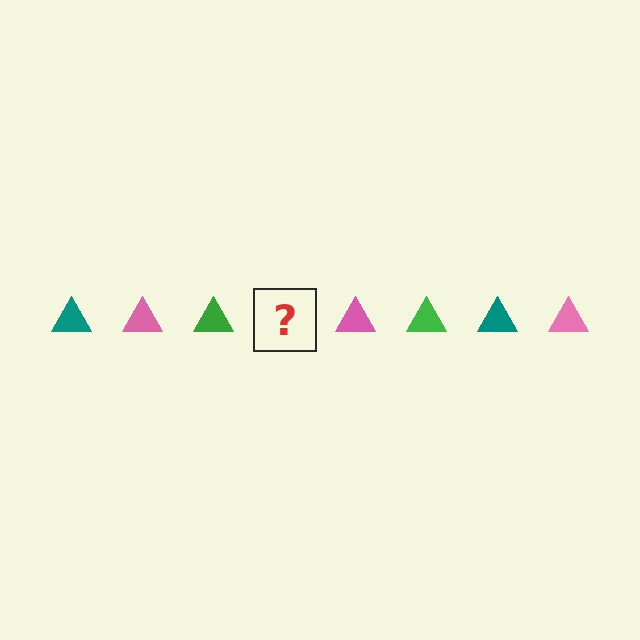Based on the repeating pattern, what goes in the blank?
The blank should be a teal triangle.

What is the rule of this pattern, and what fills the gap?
The rule is that the pattern cycles through teal, pink, green triangles. The gap should be filled with a teal triangle.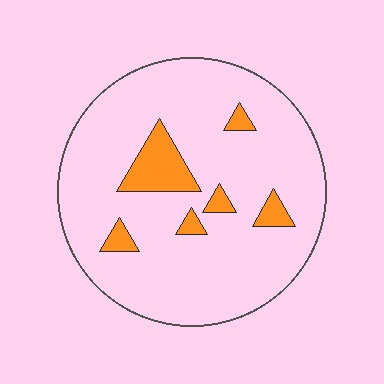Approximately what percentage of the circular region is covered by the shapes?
Approximately 10%.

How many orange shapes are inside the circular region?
6.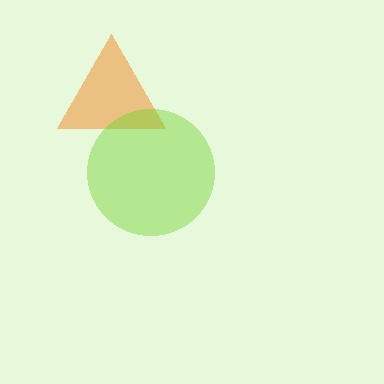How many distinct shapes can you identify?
There are 2 distinct shapes: an orange triangle, a lime circle.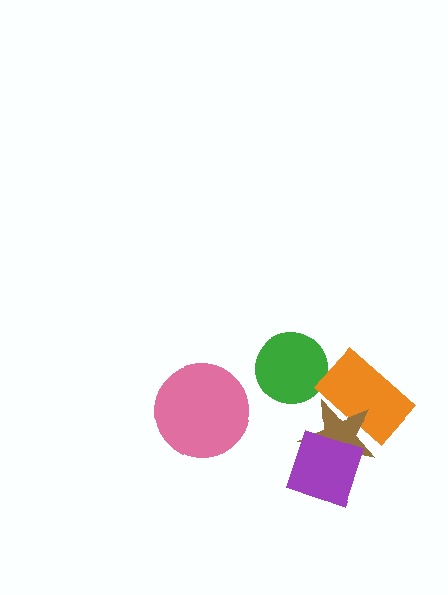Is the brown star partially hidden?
Yes, it is partially covered by another shape.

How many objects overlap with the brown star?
2 objects overlap with the brown star.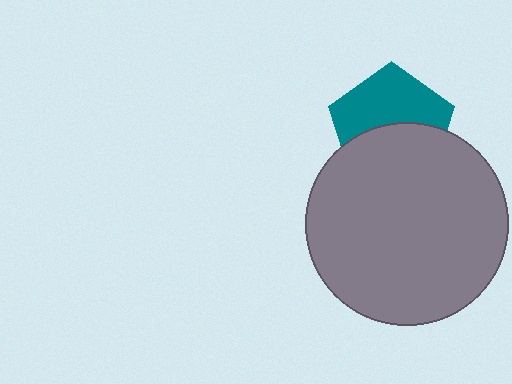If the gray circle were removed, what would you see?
You would see the complete teal pentagon.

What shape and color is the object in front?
The object in front is a gray circle.